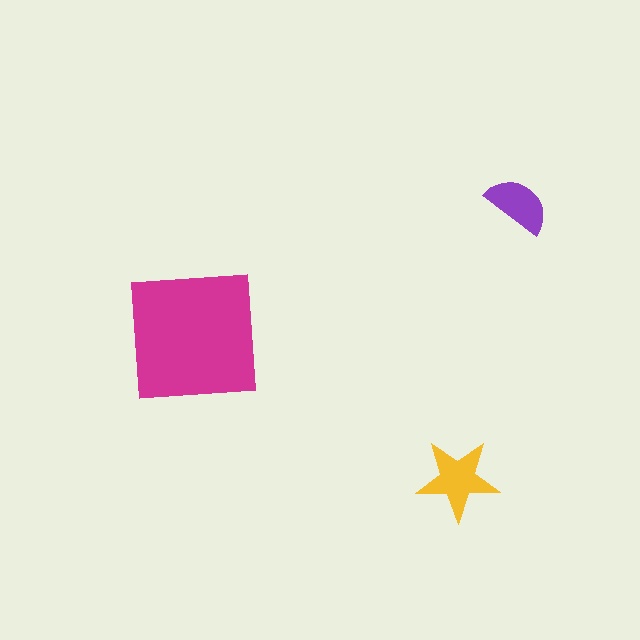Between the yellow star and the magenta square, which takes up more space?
The magenta square.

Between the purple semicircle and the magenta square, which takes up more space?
The magenta square.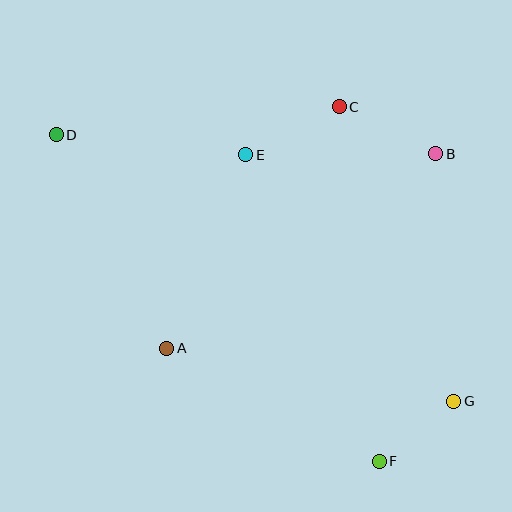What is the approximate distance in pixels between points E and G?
The distance between E and G is approximately 323 pixels.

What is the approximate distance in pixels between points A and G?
The distance between A and G is approximately 292 pixels.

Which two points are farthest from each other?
Points D and G are farthest from each other.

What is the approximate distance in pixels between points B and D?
The distance between B and D is approximately 380 pixels.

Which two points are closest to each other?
Points F and G are closest to each other.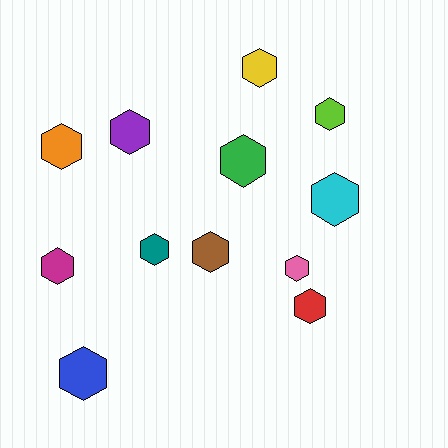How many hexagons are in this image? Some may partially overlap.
There are 12 hexagons.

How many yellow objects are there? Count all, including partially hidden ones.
There is 1 yellow object.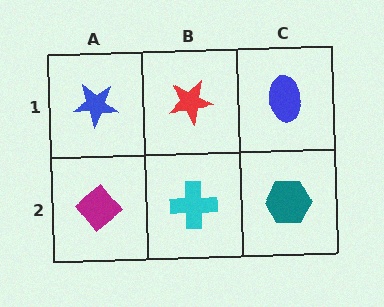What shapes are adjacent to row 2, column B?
A red star (row 1, column B), a magenta diamond (row 2, column A), a teal hexagon (row 2, column C).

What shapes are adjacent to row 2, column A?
A blue star (row 1, column A), a cyan cross (row 2, column B).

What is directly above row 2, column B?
A red star.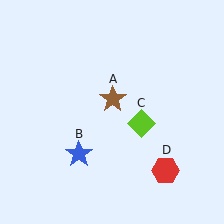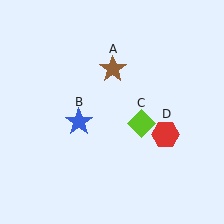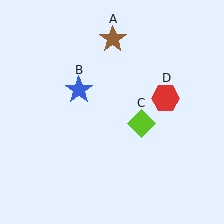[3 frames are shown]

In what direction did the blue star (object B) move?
The blue star (object B) moved up.